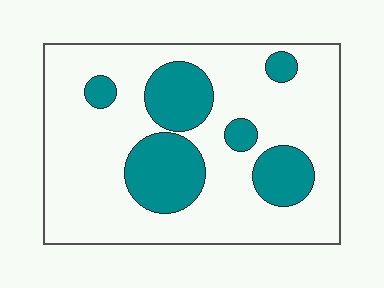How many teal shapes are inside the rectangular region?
6.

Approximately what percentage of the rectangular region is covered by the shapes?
Approximately 25%.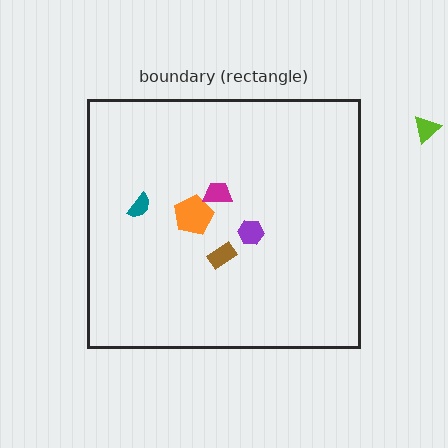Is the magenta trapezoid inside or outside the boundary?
Inside.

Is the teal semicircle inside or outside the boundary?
Inside.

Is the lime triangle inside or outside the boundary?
Outside.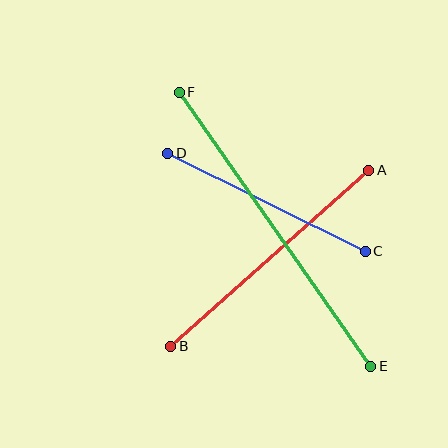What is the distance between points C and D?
The distance is approximately 220 pixels.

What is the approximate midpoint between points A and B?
The midpoint is at approximately (270, 258) pixels.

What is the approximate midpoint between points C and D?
The midpoint is at approximately (266, 202) pixels.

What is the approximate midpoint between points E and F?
The midpoint is at approximately (275, 229) pixels.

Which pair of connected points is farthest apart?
Points E and F are farthest apart.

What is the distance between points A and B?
The distance is approximately 265 pixels.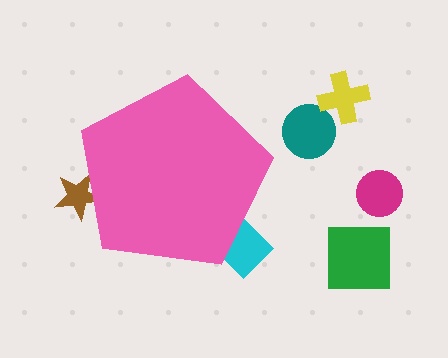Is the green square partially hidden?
No, the green square is fully visible.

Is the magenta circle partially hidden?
No, the magenta circle is fully visible.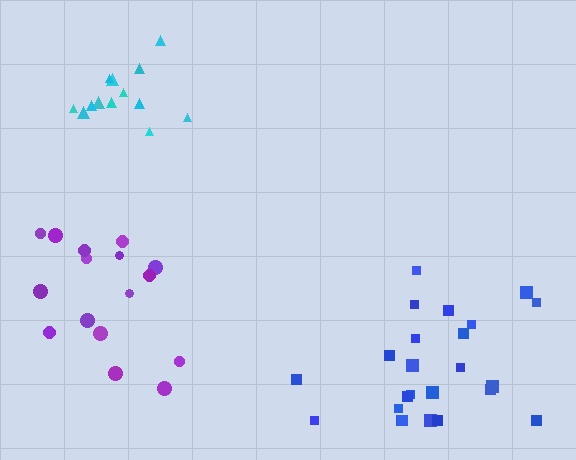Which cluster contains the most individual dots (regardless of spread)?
Blue (25).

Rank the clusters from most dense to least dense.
cyan, purple, blue.